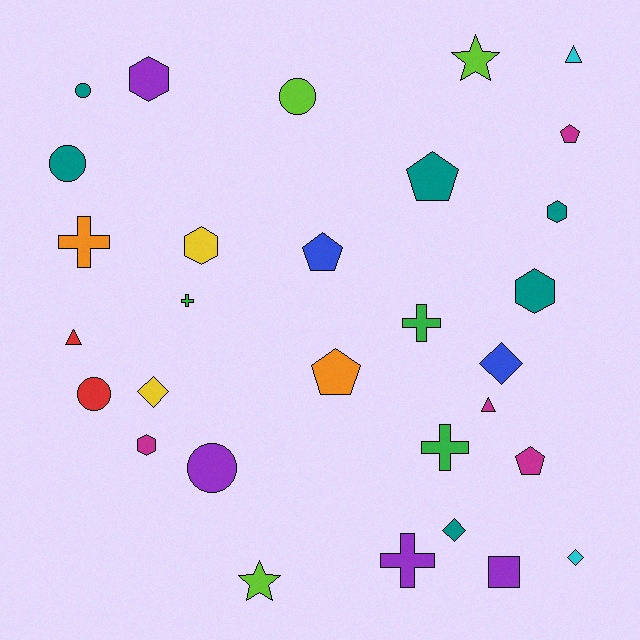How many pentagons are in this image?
There are 5 pentagons.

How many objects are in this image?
There are 30 objects.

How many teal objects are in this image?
There are 6 teal objects.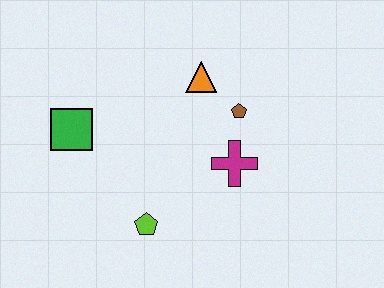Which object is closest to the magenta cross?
The brown pentagon is closest to the magenta cross.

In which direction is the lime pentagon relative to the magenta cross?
The lime pentagon is to the left of the magenta cross.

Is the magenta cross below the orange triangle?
Yes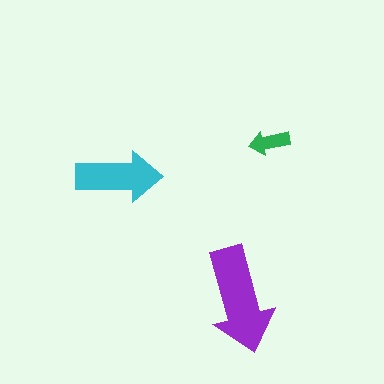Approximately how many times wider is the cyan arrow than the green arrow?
About 2 times wider.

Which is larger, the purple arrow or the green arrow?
The purple one.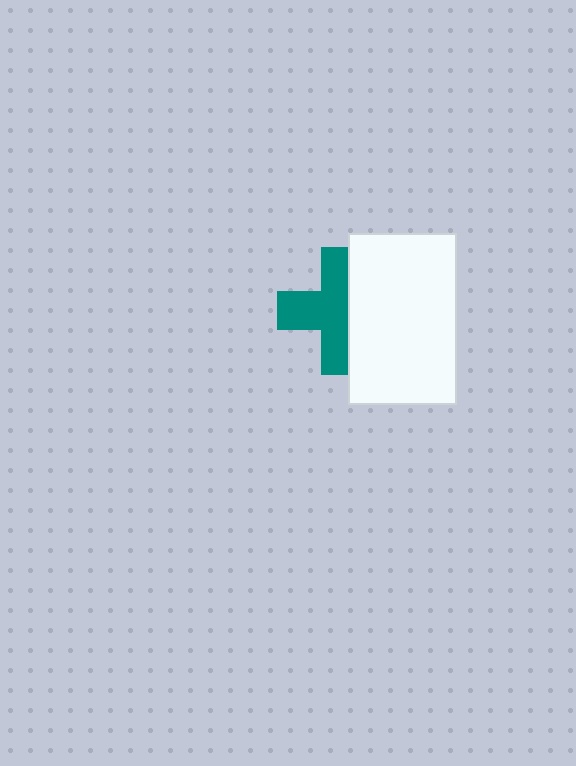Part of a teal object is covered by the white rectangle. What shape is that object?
It is a cross.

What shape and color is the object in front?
The object in front is a white rectangle.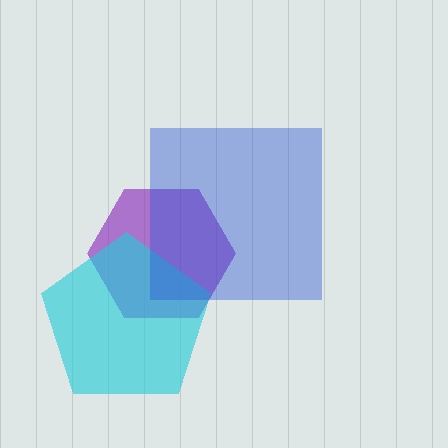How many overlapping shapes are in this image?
There are 3 overlapping shapes in the image.